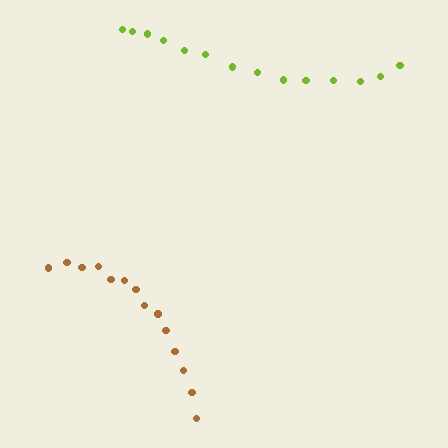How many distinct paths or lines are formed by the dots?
There are 2 distinct paths.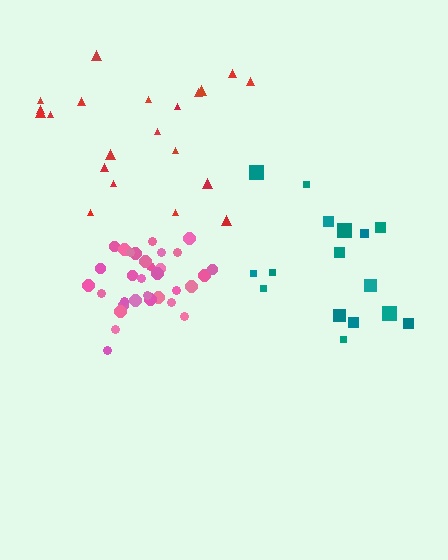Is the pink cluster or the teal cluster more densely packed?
Pink.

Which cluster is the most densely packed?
Pink.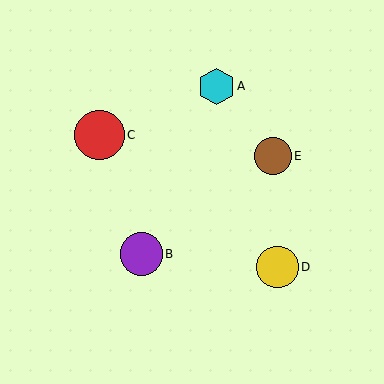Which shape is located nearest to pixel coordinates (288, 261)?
The yellow circle (labeled D) at (277, 267) is nearest to that location.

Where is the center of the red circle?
The center of the red circle is at (100, 135).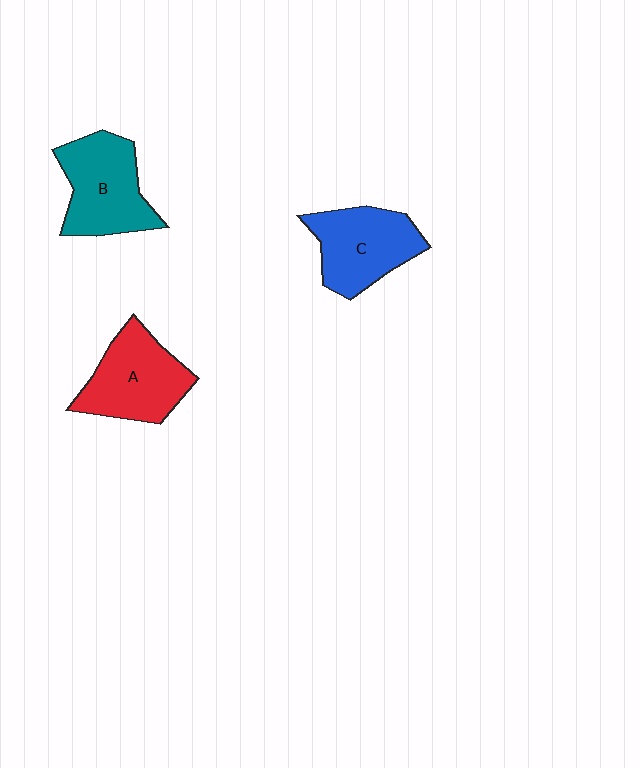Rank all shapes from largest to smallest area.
From largest to smallest: B (teal), A (red), C (blue).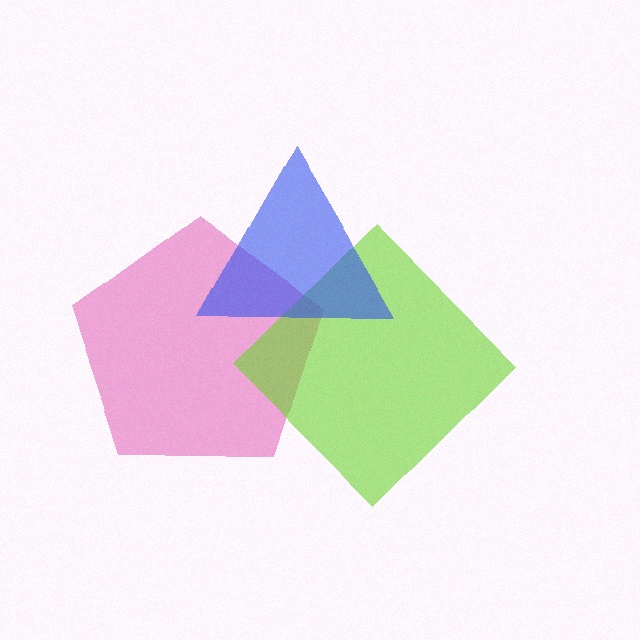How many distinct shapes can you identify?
There are 3 distinct shapes: a pink pentagon, a lime diamond, a blue triangle.